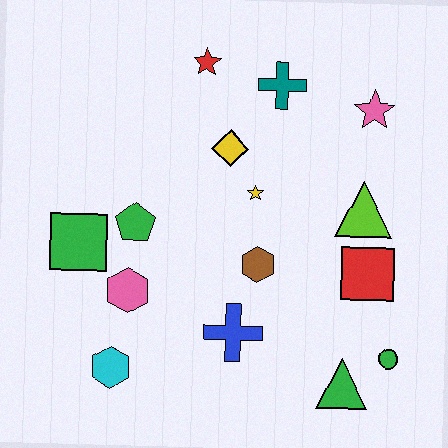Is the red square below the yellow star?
Yes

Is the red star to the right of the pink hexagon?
Yes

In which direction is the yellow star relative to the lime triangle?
The yellow star is to the left of the lime triangle.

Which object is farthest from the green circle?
The red star is farthest from the green circle.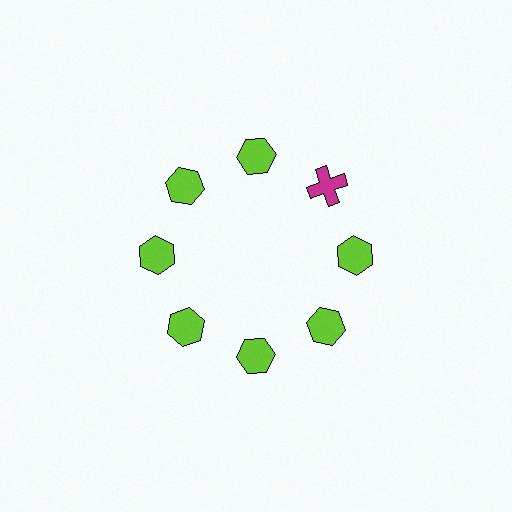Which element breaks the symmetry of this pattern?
The magenta cross at roughly the 2 o'clock position breaks the symmetry. All other shapes are lime hexagons.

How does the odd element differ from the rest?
It differs in both color (magenta instead of lime) and shape (cross instead of hexagon).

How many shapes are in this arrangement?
There are 8 shapes arranged in a ring pattern.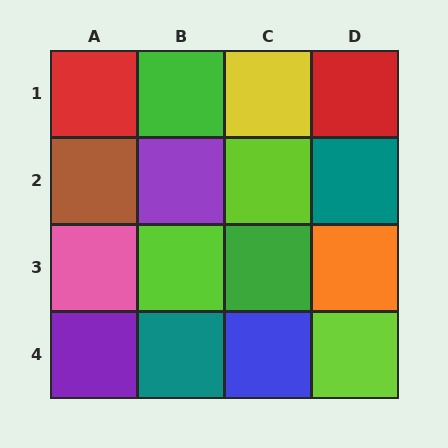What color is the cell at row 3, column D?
Orange.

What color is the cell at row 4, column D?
Lime.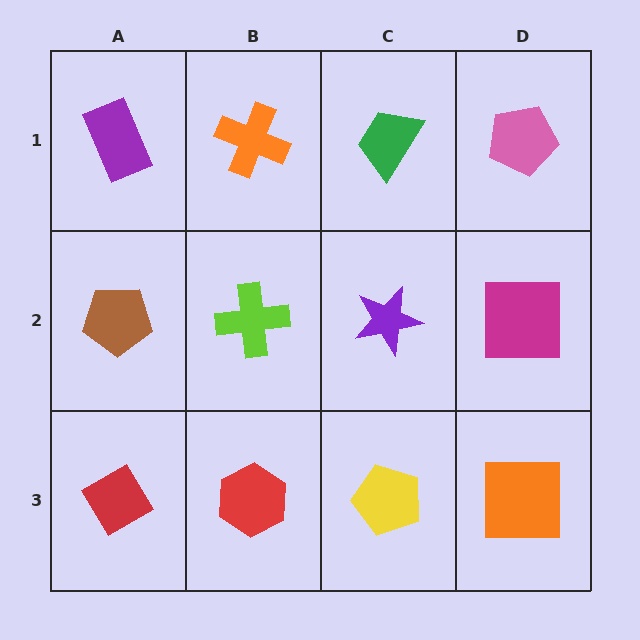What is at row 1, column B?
An orange cross.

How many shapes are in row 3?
4 shapes.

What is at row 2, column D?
A magenta square.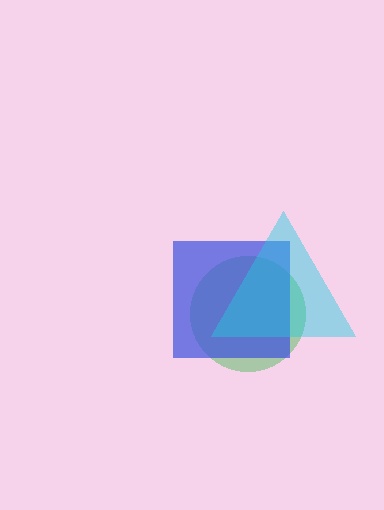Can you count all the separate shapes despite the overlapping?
Yes, there are 3 separate shapes.